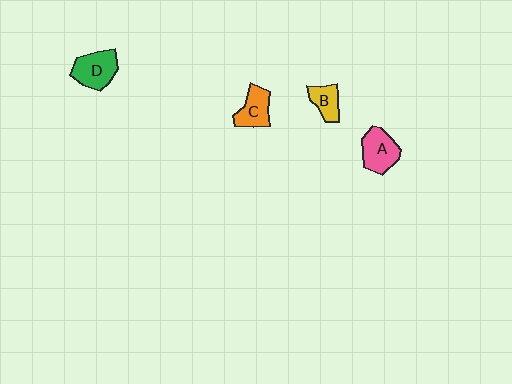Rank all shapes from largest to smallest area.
From largest to smallest: D (green), A (pink), C (orange), B (yellow).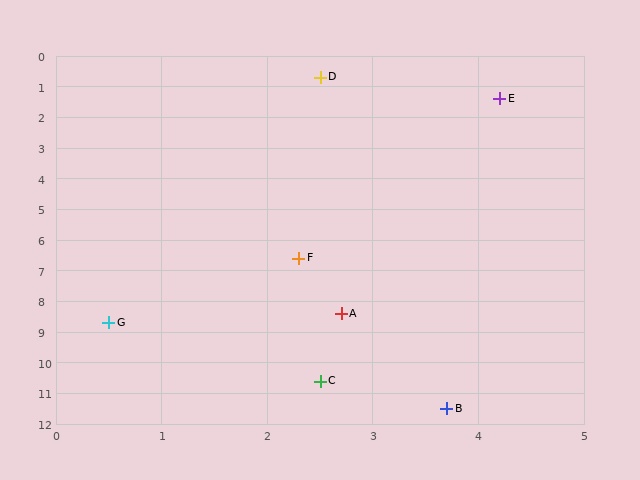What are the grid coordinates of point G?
Point G is at approximately (0.5, 8.7).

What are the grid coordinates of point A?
Point A is at approximately (2.7, 8.4).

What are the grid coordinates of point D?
Point D is at approximately (2.5, 0.7).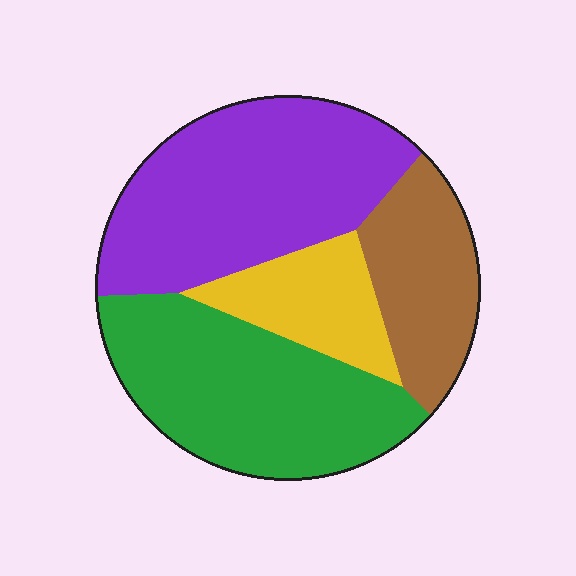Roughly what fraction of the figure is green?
Green takes up about one third (1/3) of the figure.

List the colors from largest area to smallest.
From largest to smallest: purple, green, brown, yellow.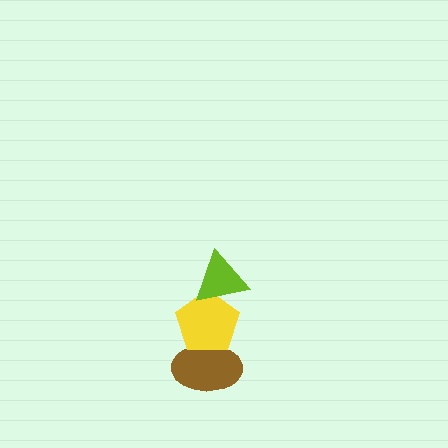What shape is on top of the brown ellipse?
The yellow pentagon is on top of the brown ellipse.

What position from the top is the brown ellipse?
The brown ellipse is 3rd from the top.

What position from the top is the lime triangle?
The lime triangle is 1st from the top.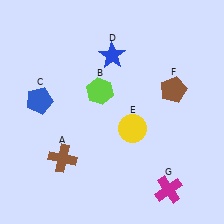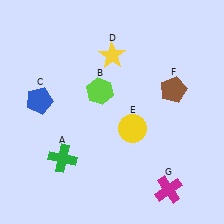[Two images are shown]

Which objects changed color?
A changed from brown to green. D changed from blue to yellow.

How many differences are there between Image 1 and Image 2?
There are 2 differences between the two images.